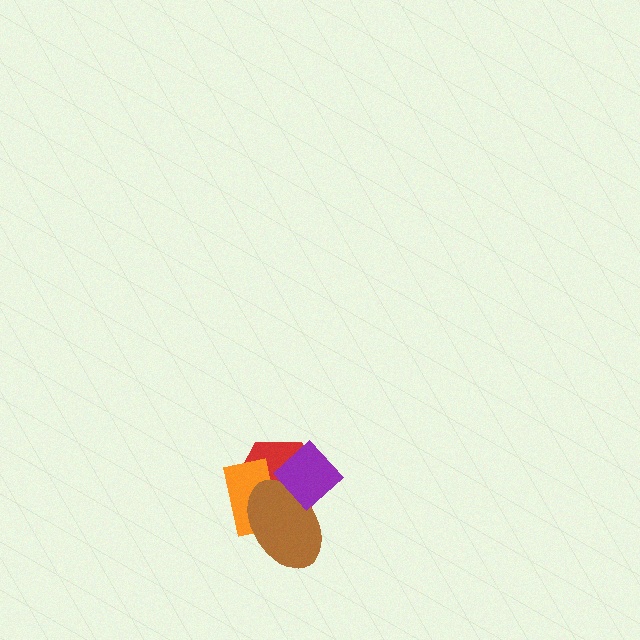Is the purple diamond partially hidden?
No, no other shape covers it.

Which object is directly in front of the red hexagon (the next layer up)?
The orange rectangle is directly in front of the red hexagon.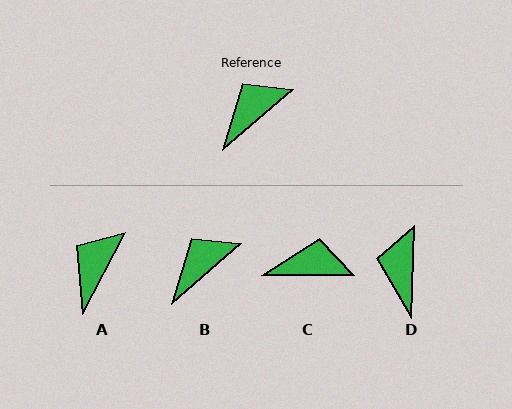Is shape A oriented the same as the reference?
No, it is off by about 21 degrees.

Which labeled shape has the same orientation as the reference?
B.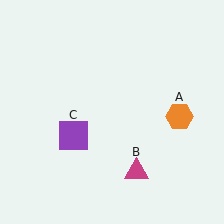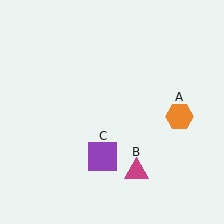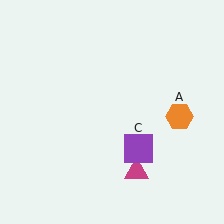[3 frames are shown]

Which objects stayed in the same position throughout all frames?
Orange hexagon (object A) and magenta triangle (object B) remained stationary.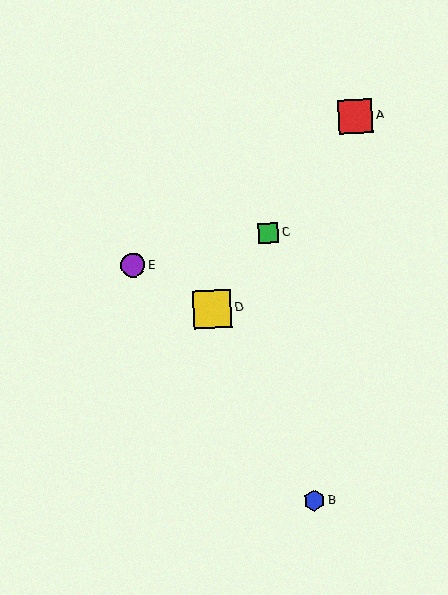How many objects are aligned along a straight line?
3 objects (A, C, D) are aligned along a straight line.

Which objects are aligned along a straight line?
Objects A, C, D are aligned along a straight line.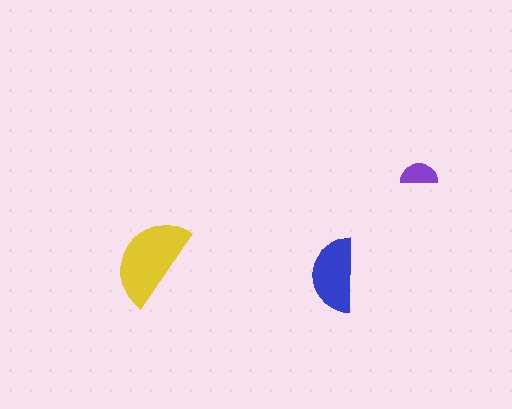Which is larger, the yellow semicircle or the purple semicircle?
The yellow one.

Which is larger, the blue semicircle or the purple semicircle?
The blue one.